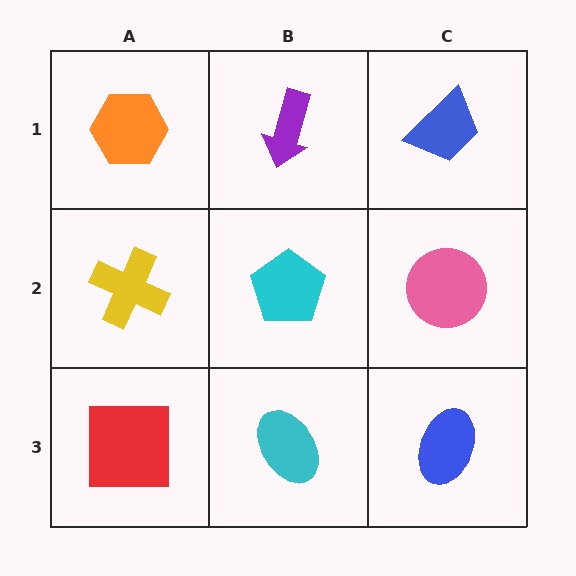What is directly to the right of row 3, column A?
A cyan ellipse.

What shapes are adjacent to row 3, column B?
A cyan pentagon (row 2, column B), a red square (row 3, column A), a blue ellipse (row 3, column C).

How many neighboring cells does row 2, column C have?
3.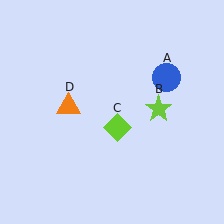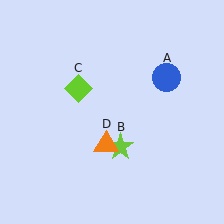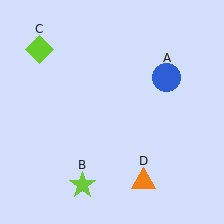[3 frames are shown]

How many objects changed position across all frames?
3 objects changed position: lime star (object B), lime diamond (object C), orange triangle (object D).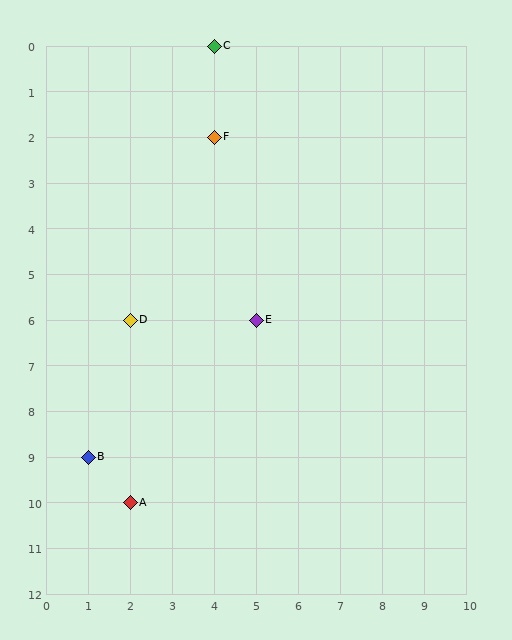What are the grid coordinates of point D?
Point D is at grid coordinates (2, 6).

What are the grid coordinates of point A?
Point A is at grid coordinates (2, 10).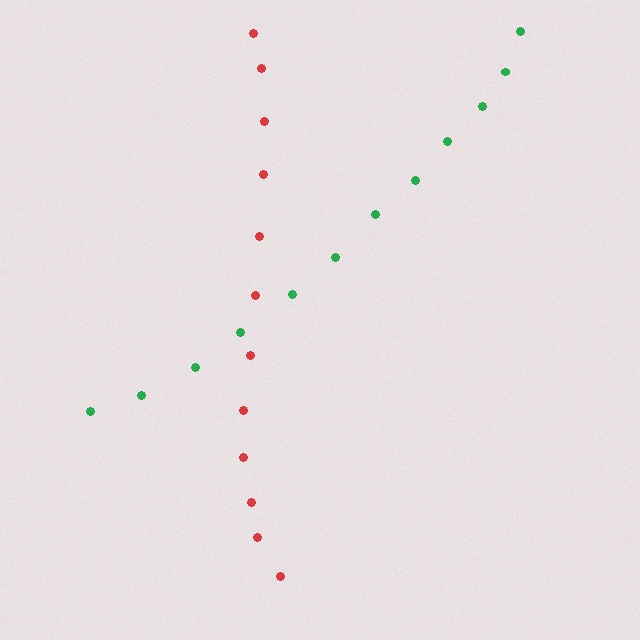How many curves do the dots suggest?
There are 2 distinct paths.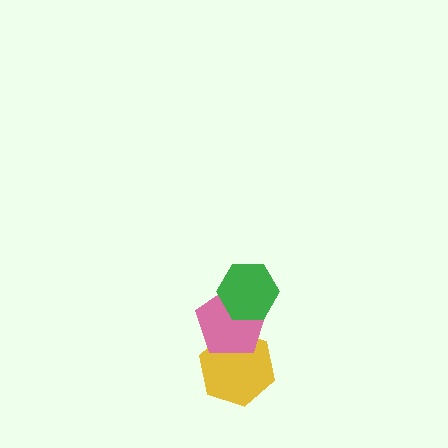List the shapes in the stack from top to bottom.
From top to bottom: the green hexagon, the pink pentagon, the yellow hexagon.